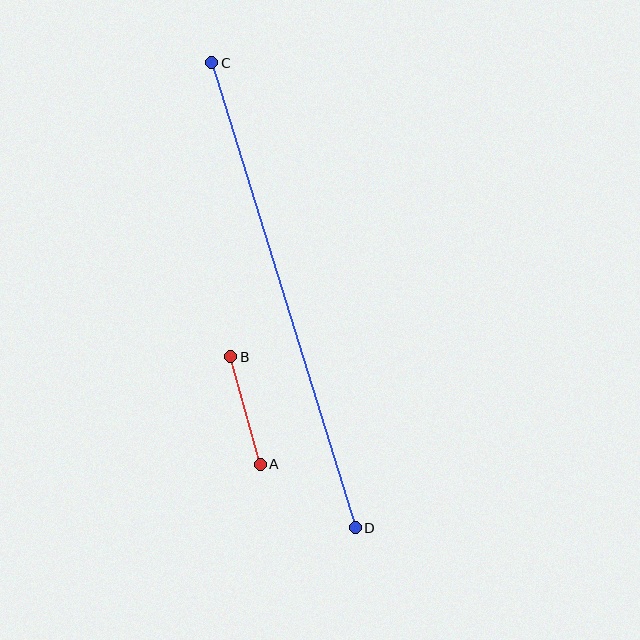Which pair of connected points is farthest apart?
Points C and D are farthest apart.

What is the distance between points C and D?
The distance is approximately 487 pixels.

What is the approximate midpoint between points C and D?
The midpoint is at approximately (283, 295) pixels.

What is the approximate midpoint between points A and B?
The midpoint is at approximately (246, 410) pixels.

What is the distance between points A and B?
The distance is approximately 112 pixels.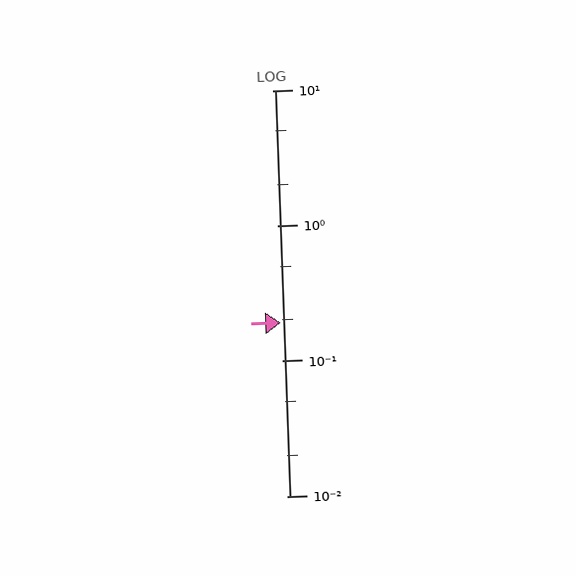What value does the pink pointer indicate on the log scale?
The pointer indicates approximately 0.19.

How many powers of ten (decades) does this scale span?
The scale spans 3 decades, from 0.01 to 10.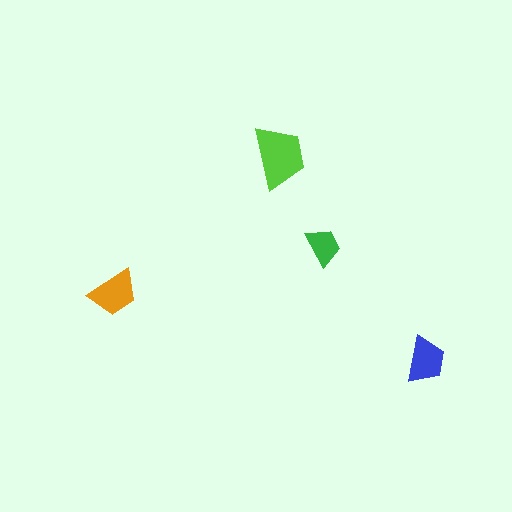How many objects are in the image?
There are 4 objects in the image.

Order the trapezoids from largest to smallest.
the lime one, the orange one, the blue one, the green one.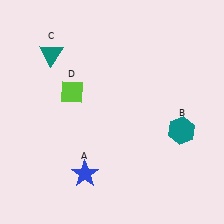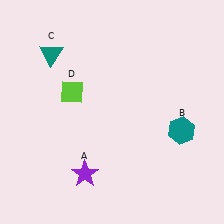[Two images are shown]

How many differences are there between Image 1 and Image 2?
There is 1 difference between the two images.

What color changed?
The star (A) changed from blue in Image 1 to purple in Image 2.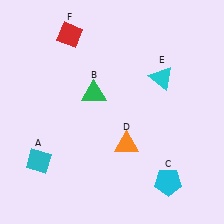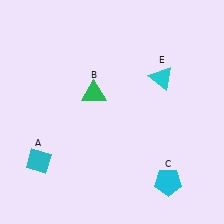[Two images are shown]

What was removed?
The red diamond (F), the orange triangle (D) were removed in Image 2.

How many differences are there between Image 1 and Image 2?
There are 2 differences between the two images.